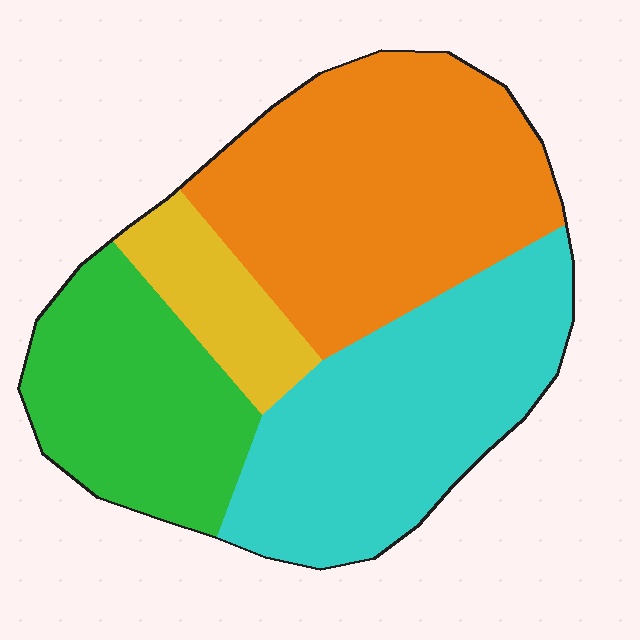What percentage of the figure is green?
Green covers around 20% of the figure.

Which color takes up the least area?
Yellow, at roughly 10%.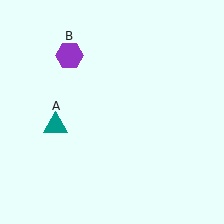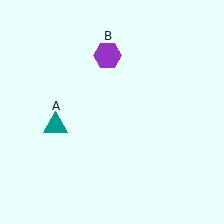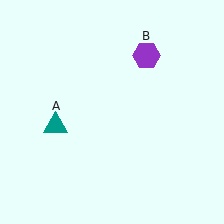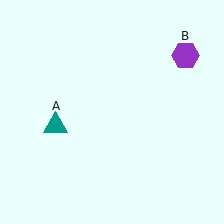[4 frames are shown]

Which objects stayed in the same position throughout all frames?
Teal triangle (object A) remained stationary.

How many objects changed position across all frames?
1 object changed position: purple hexagon (object B).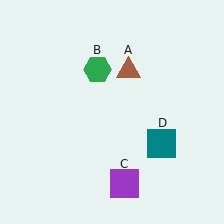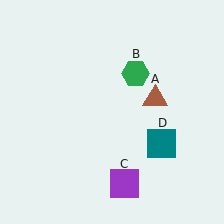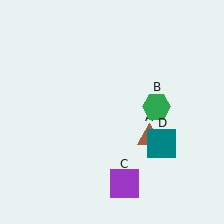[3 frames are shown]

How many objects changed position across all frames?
2 objects changed position: brown triangle (object A), green hexagon (object B).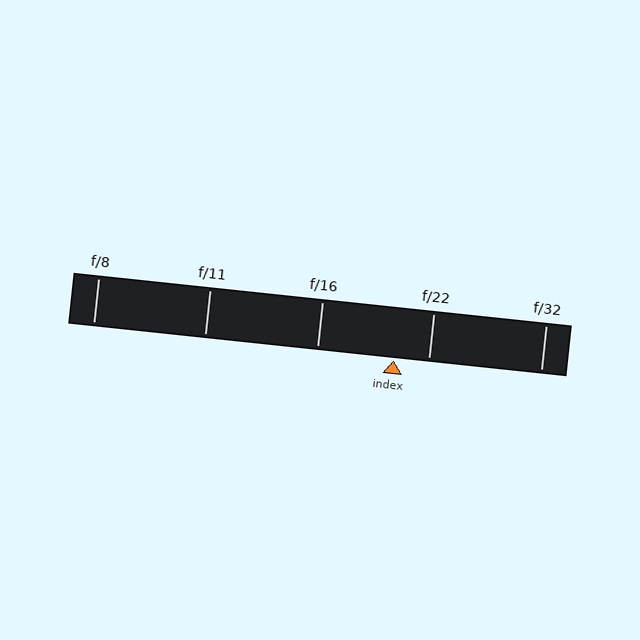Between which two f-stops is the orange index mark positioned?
The index mark is between f/16 and f/22.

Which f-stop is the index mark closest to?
The index mark is closest to f/22.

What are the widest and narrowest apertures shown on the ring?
The widest aperture shown is f/8 and the narrowest is f/32.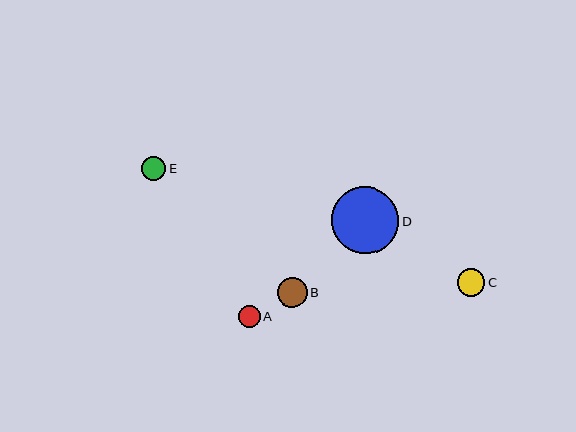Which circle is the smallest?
Circle A is the smallest with a size of approximately 22 pixels.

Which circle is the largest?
Circle D is the largest with a size of approximately 67 pixels.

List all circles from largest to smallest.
From largest to smallest: D, B, C, E, A.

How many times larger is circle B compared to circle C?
Circle B is approximately 1.1 times the size of circle C.